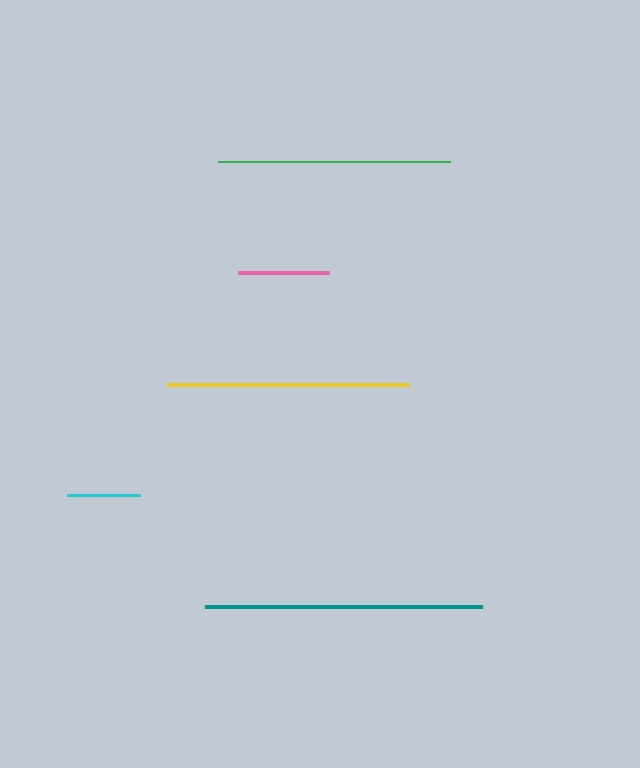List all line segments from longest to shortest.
From longest to shortest: teal, yellow, green, pink, cyan.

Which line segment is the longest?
The teal line is the longest at approximately 278 pixels.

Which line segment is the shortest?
The cyan line is the shortest at approximately 73 pixels.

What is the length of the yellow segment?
The yellow segment is approximately 242 pixels long.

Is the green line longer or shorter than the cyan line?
The green line is longer than the cyan line.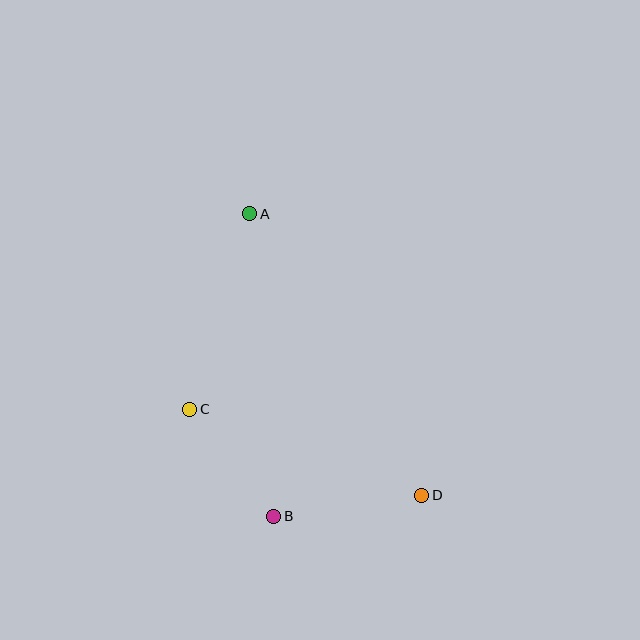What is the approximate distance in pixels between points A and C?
The distance between A and C is approximately 204 pixels.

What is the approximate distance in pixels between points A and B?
The distance between A and B is approximately 303 pixels.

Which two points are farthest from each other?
Points A and D are farthest from each other.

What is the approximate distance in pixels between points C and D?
The distance between C and D is approximately 248 pixels.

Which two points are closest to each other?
Points B and C are closest to each other.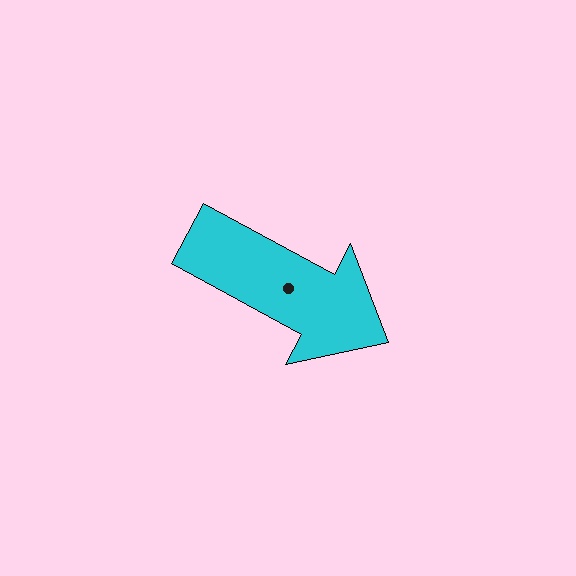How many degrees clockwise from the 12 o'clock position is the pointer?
Approximately 118 degrees.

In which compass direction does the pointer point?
Southeast.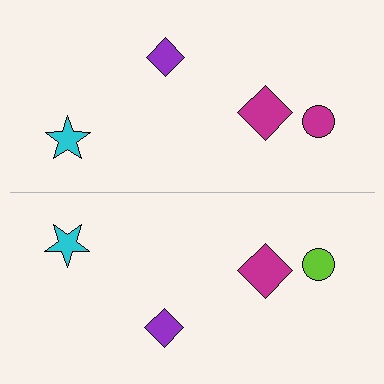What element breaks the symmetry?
The lime circle on the bottom side breaks the symmetry — its mirror counterpart is magenta.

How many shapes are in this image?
There are 8 shapes in this image.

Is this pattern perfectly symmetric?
No, the pattern is not perfectly symmetric. The lime circle on the bottom side breaks the symmetry — its mirror counterpart is magenta.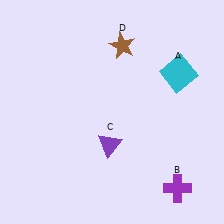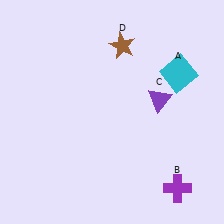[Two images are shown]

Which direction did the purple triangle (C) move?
The purple triangle (C) moved right.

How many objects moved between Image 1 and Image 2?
1 object moved between the two images.